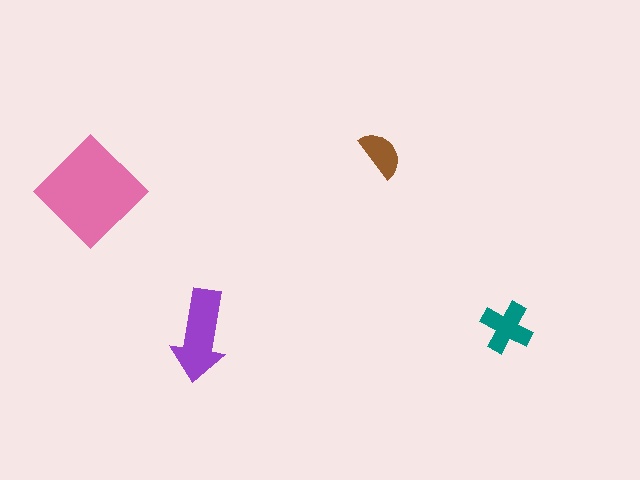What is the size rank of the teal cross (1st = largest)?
3rd.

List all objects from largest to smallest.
The pink diamond, the purple arrow, the teal cross, the brown semicircle.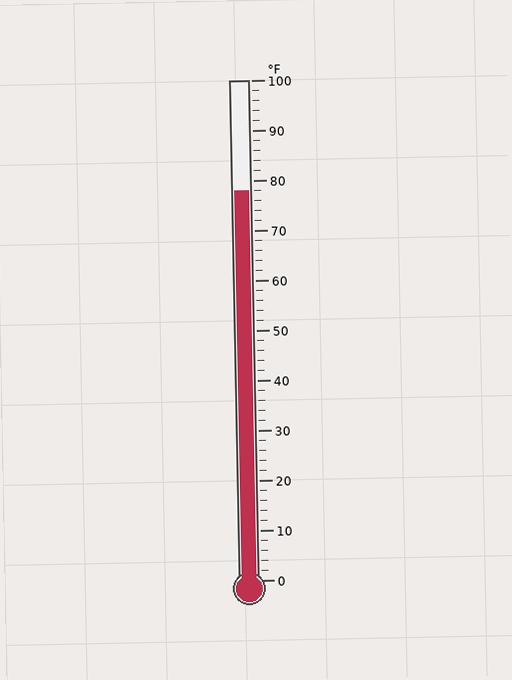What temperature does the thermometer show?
The thermometer shows approximately 78°F.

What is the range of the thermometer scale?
The thermometer scale ranges from 0°F to 100°F.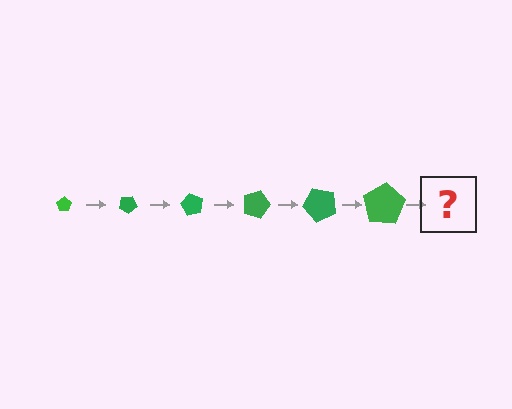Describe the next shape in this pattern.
It should be a pentagon, larger than the previous one and rotated 180 degrees from the start.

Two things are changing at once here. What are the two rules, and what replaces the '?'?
The two rules are that the pentagon grows larger each step and it rotates 30 degrees each step. The '?' should be a pentagon, larger than the previous one and rotated 180 degrees from the start.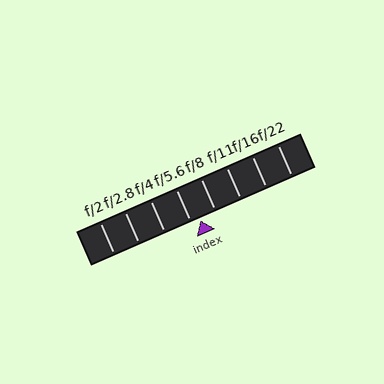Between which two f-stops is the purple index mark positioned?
The index mark is between f/5.6 and f/8.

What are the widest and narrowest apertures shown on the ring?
The widest aperture shown is f/2 and the narrowest is f/22.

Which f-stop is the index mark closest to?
The index mark is closest to f/5.6.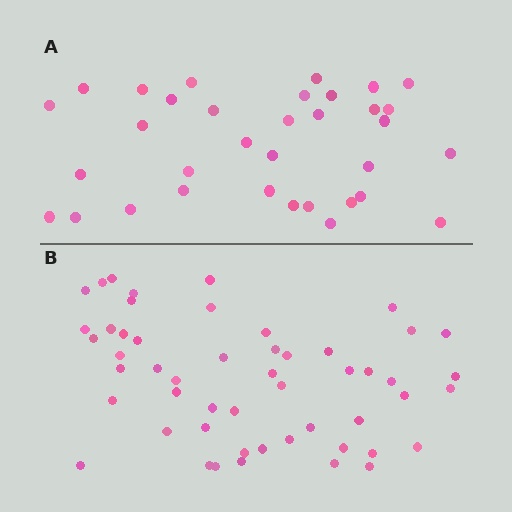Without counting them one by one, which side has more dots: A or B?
Region B (the bottom region) has more dots.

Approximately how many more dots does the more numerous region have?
Region B has approximately 20 more dots than region A.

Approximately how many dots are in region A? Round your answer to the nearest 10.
About 30 dots. (The exact count is 34, which rounds to 30.)